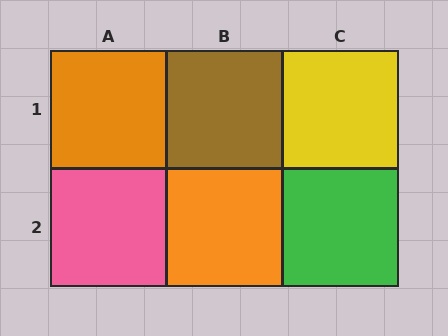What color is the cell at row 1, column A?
Orange.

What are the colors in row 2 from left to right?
Pink, orange, green.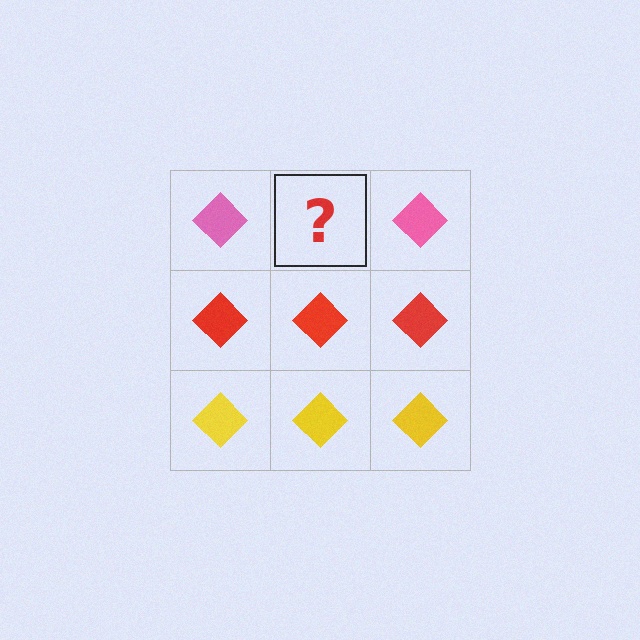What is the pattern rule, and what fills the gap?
The rule is that each row has a consistent color. The gap should be filled with a pink diamond.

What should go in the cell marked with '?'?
The missing cell should contain a pink diamond.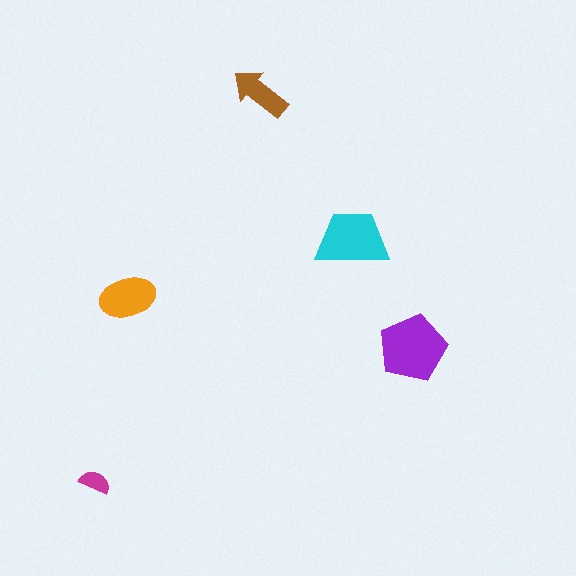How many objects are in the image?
There are 5 objects in the image.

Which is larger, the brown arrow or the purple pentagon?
The purple pentagon.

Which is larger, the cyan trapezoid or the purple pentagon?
The purple pentagon.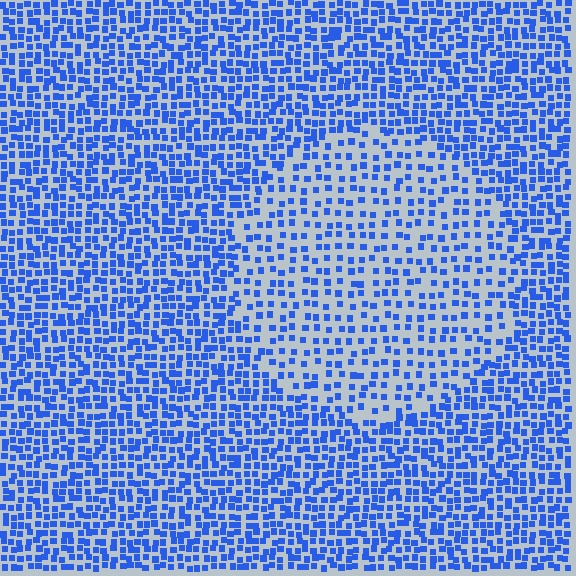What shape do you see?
I see a circle.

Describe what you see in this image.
The image contains small blue elements arranged at two different densities. A circle-shaped region is visible where the elements are less densely packed than the surrounding area.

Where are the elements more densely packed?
The elements are more densely packed outside the circle boundary.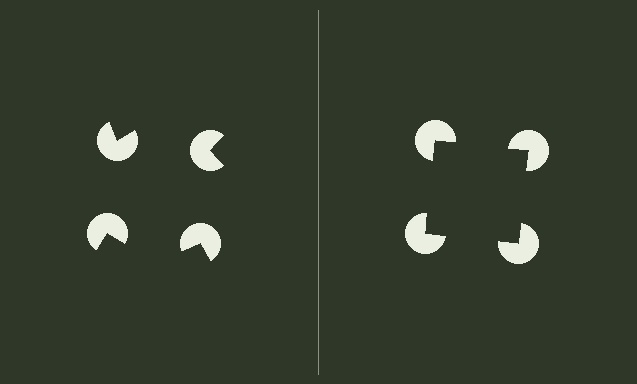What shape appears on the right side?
An illusory square.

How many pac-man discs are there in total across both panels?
8 — 4 on each side.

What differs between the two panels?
The pac-man discs are positioned identically on both sides; only the wedge orientations differ. On the right they align to a square; on the left they are misaligned.